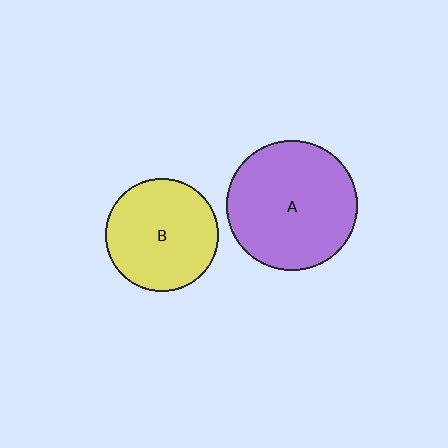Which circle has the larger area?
Circle A (purple).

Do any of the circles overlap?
No, none of the circles overlap.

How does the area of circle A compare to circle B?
Approximately 1.3 times.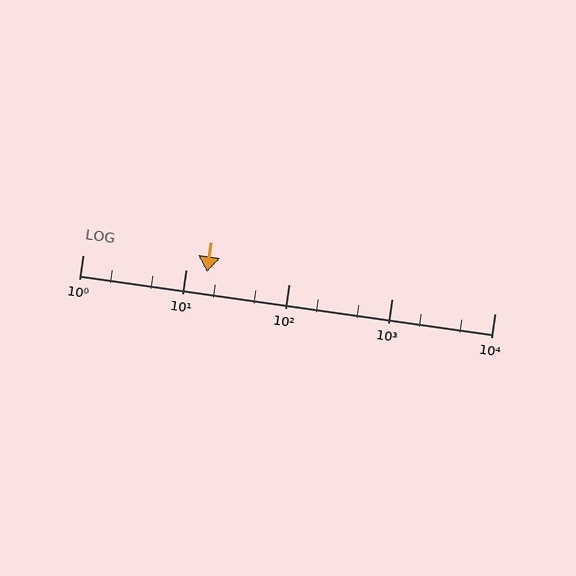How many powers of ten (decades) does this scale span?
The scale spans 4 decades, from 1 to 10000.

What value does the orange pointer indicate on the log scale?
The pointer indicates approximately 16.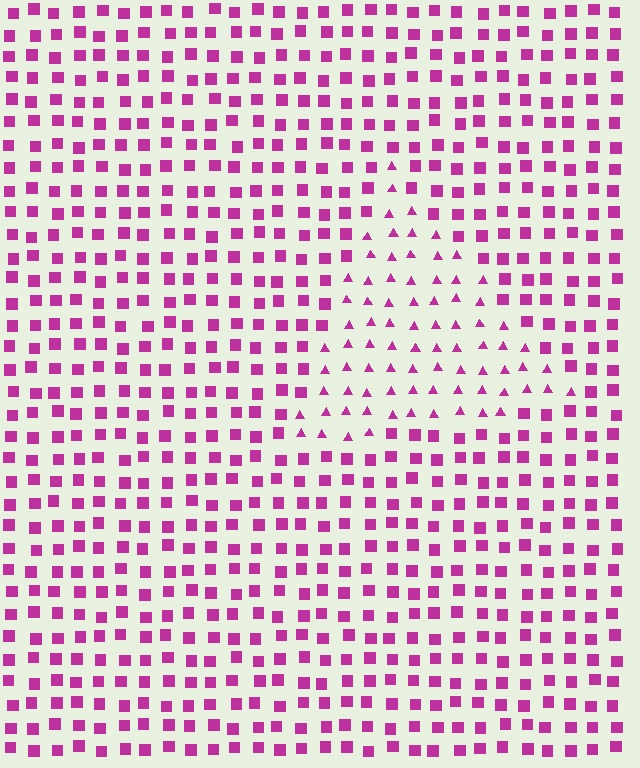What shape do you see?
I see a triangle.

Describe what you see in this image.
The image is filled with small magenta elements arranged in a uniform grid. A triangle-shaped region contains triangles, while the surrounding area contains squares. The boundary is defined purely by the change in element shape.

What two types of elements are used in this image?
The image uses triangles inside the triangle region and squares outside it.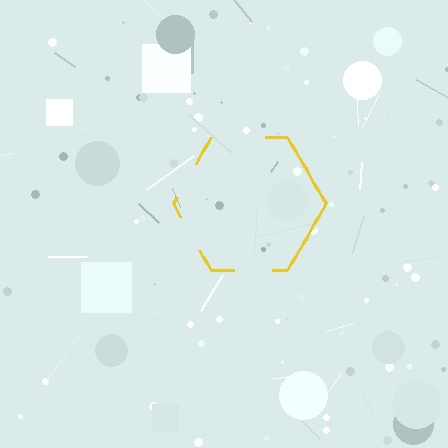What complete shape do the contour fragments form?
The contour fragments form a hexagon.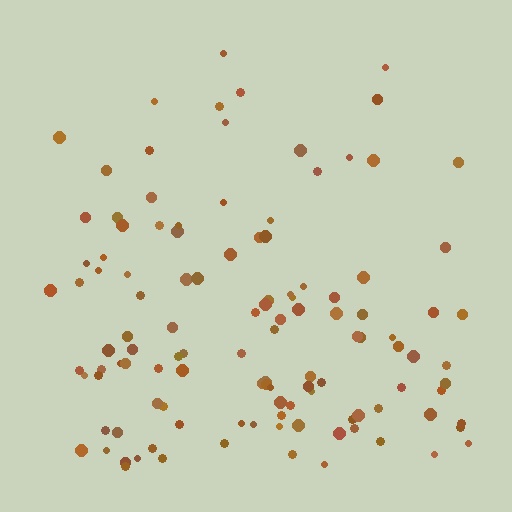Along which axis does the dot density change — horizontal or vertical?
Vertical.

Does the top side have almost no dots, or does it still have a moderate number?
Still a moderate number, just noticeably fewer than the bottom.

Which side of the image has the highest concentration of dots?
The bottom.